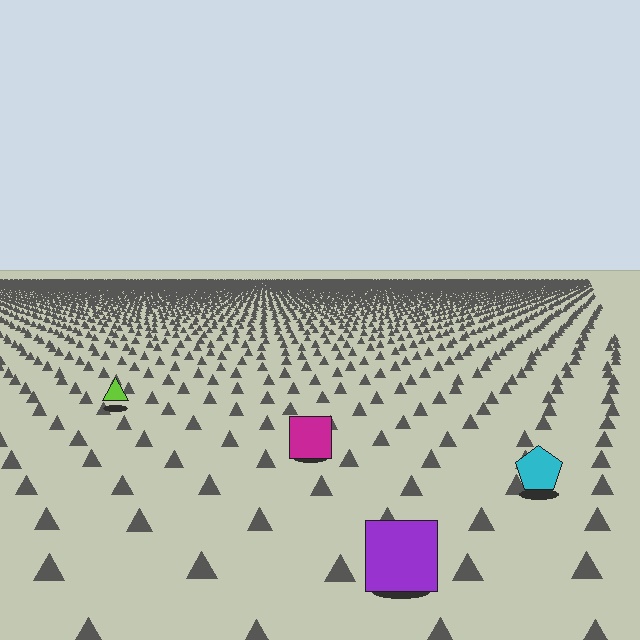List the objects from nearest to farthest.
From nearest to farthest: the purple square, the cyan pentagon, the magenta square, the lime triangle.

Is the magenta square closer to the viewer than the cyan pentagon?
No. The cyan pentagon is closer — you can tell from the texture gradient: the ground texture is coarser near it.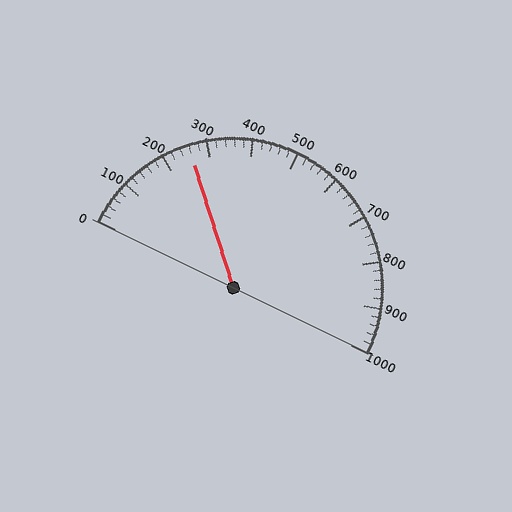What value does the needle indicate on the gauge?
The needle indicates approximately 260.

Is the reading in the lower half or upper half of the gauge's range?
The reading is in the lower half of the range (0 to 1000).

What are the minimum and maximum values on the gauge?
The gauge ranges from 0 to 1000.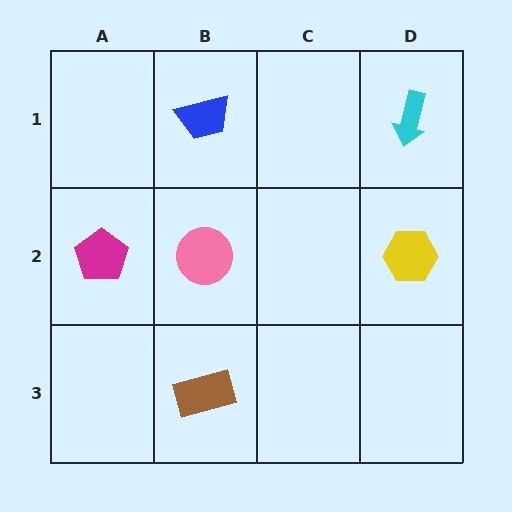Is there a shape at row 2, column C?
No, that cell is empty.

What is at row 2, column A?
A magenta pentagon.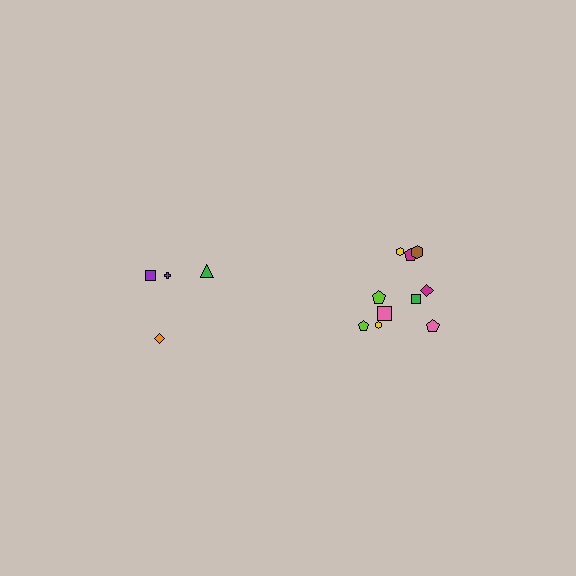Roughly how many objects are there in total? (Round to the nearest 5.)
Roughly 15 objects in total.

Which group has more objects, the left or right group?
The right group.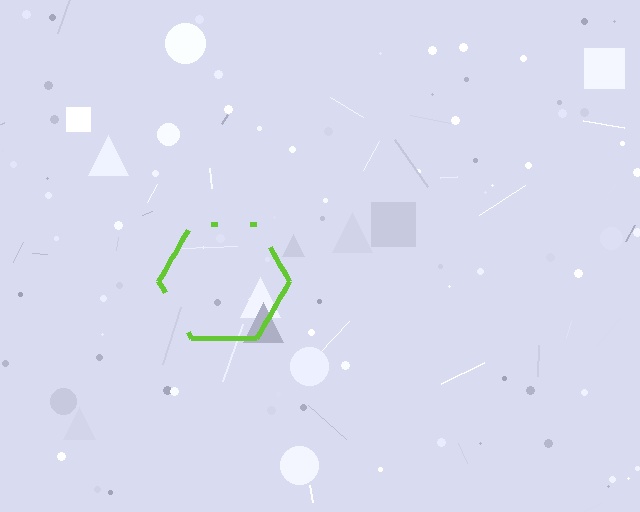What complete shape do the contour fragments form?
The contour fragments form a hexagon.